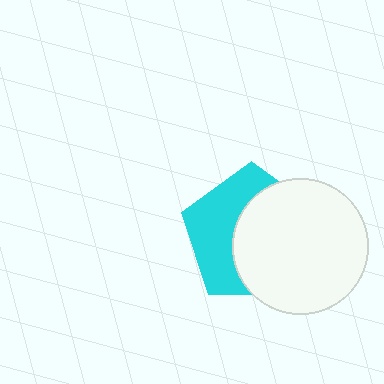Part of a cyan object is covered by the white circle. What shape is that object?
It is a pentagon.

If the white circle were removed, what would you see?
You would see the complete cyan pentagon.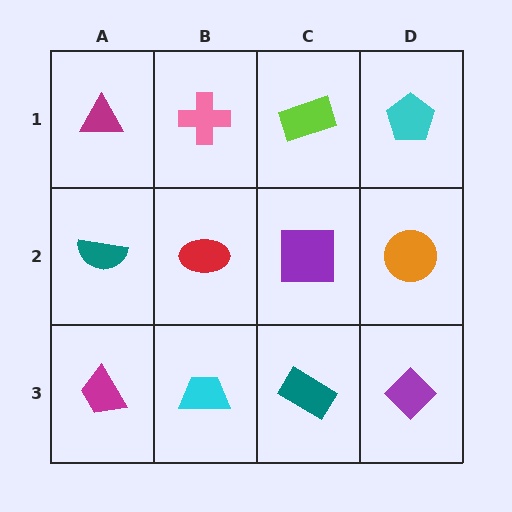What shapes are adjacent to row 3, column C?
A purple square (row 2, column C), a cyan trapezoid (row 3, column B), a purple diamond (row 3, column D).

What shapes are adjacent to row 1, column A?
A teal semicircle (row 2, column A), a pink cross (row 1, column B).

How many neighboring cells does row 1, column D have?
2.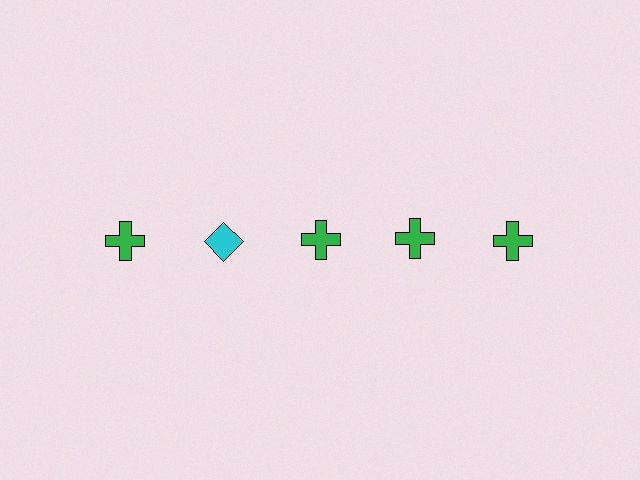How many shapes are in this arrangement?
There are 5 shapes arranged in a grid pattern.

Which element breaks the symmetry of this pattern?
The cyan diamond in the top row, second from left column breaks the symmetry. All other shapes are green crosses.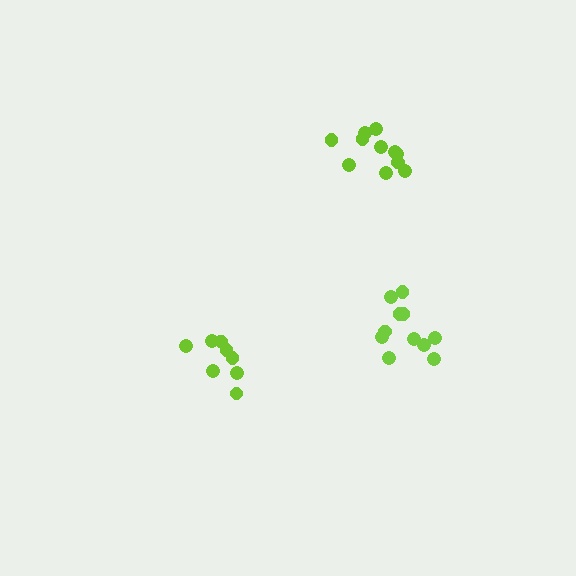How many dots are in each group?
Group 1: 11 dots, Group 2: 8 dots, Group 3: 11 dots (30 total).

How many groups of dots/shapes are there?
There are 3 groups.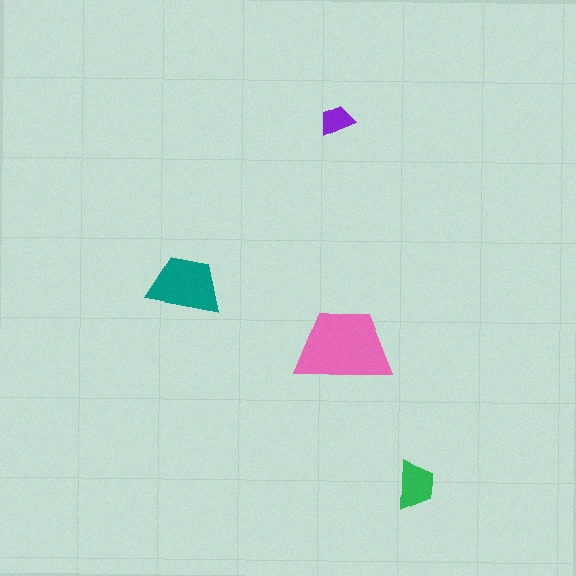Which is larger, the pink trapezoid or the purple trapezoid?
The pink one.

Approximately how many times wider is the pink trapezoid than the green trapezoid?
About 2 times wider.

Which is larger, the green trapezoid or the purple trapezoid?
The green one.